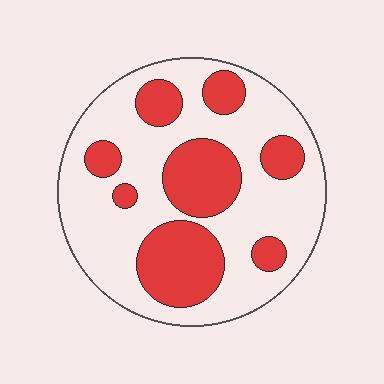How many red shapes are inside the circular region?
8.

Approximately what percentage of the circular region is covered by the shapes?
Approximately 35%.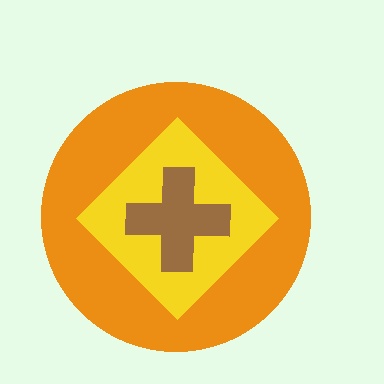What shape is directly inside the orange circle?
The yellow diamond.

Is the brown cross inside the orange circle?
Yes.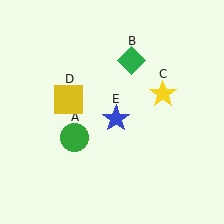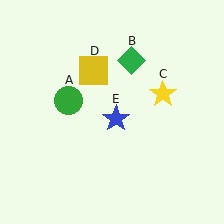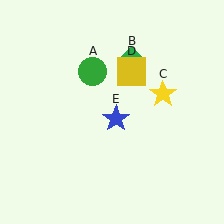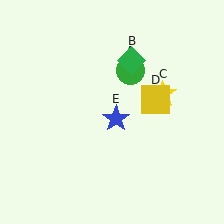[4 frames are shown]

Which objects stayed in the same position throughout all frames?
Green diamond (object B) and yellow star (object C) and blue star (object E) remained stationary.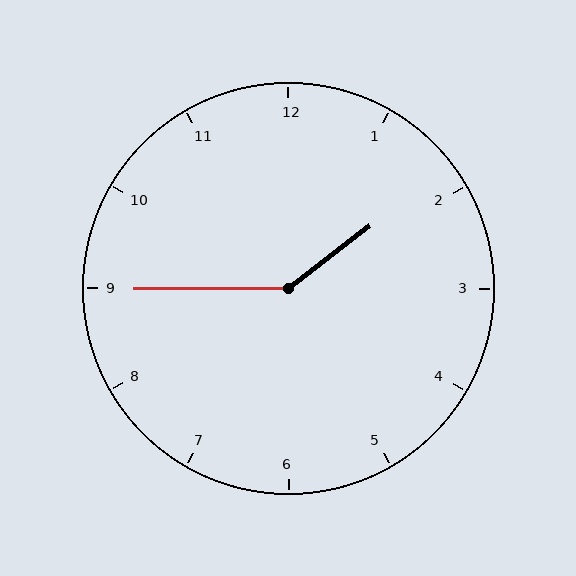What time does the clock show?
1:45.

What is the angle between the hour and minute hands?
Approximately 142 degrees.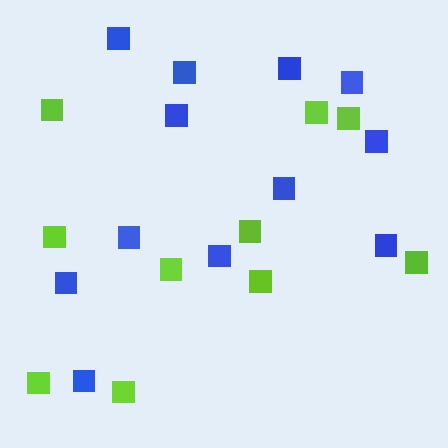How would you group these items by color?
There are 2 groups: one group of lime squares (10) and one group of blue squares (12).